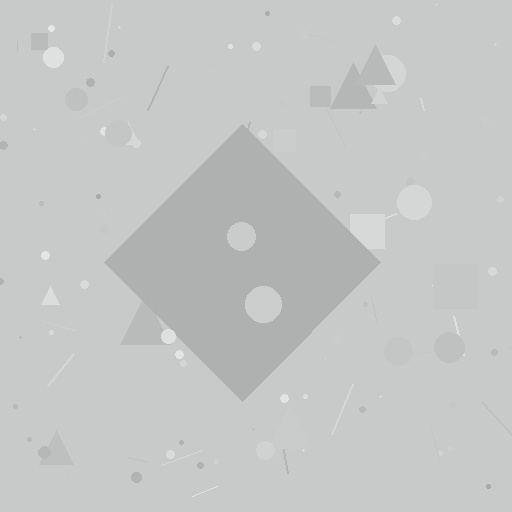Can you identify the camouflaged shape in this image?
The camouflaged shape is a diamond.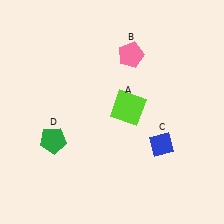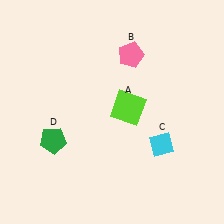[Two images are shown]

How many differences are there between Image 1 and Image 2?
There is 1 difference between the two images.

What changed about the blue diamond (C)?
In Image 1, C is blue. In Image 2, it changed to cyan.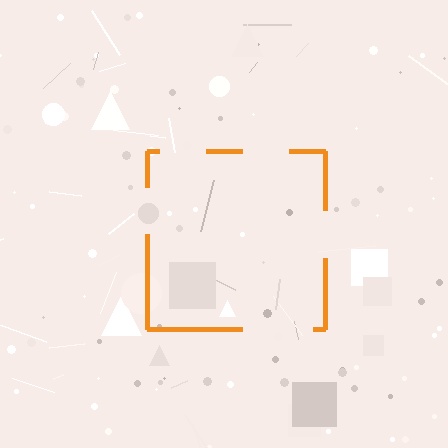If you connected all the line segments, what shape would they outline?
They would outline a square.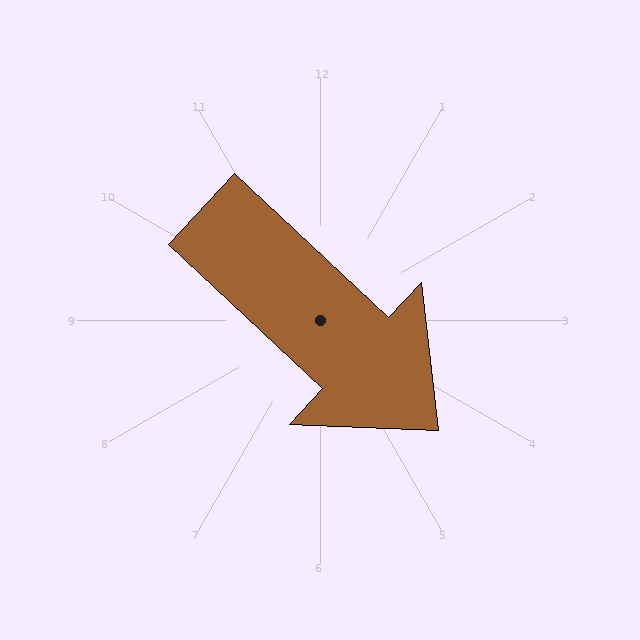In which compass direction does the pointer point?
Southeast.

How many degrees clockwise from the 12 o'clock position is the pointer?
Approximately 133 degrees.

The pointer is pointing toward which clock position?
Roughly 4 o'clock.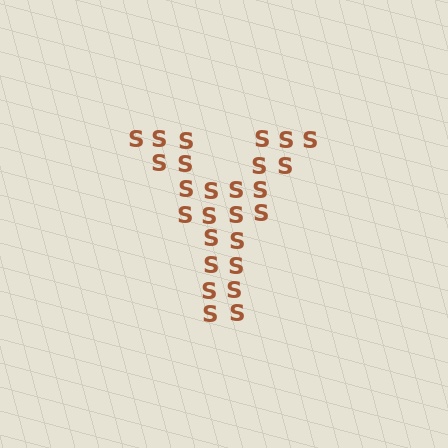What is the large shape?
The large shape is the letter Y.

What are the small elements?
The small elements are letter S's.